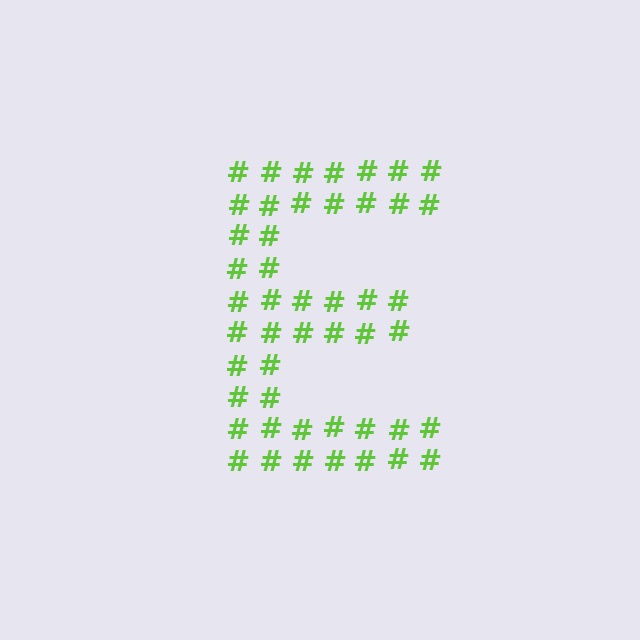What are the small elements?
The small elements are hash symbols.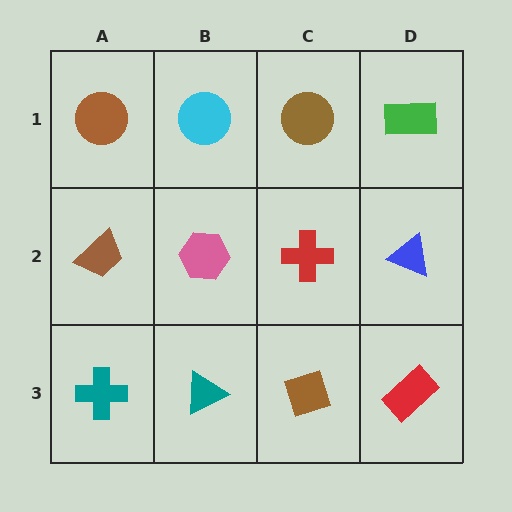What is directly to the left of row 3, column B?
A teal cross.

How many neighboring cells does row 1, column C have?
3.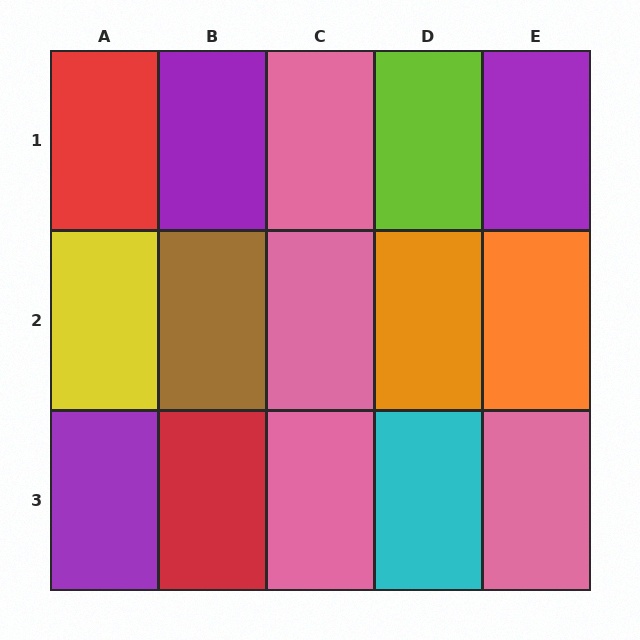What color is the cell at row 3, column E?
Pink.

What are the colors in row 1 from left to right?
Red, purple, pink, lime, purple.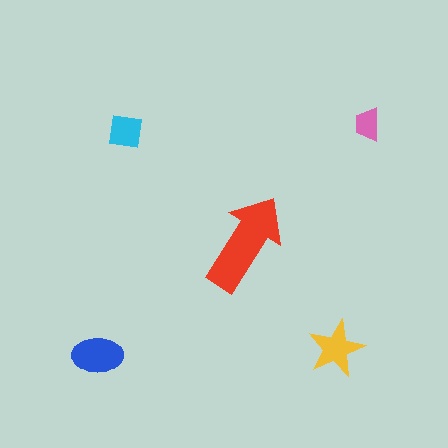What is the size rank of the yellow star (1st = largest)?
3rd.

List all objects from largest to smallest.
The red arrow, the blue ellipse, the yellow star, the cyan square, the pink trapezoid.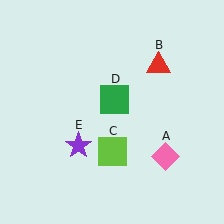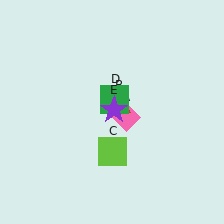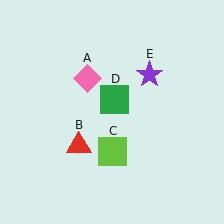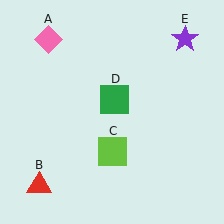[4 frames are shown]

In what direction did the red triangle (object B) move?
The red triangle (object B) moved down and to the left.